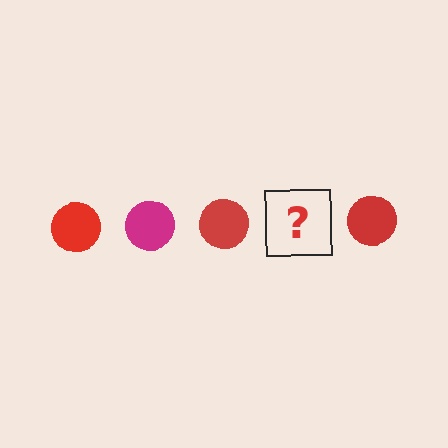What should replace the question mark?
The question mark should be replaced with a magenta circle.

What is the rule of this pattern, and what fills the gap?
The rule is that the pattern cycles through red, magenta circles. The gap should be filled with a magenta circle.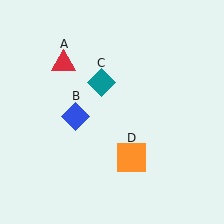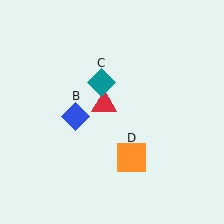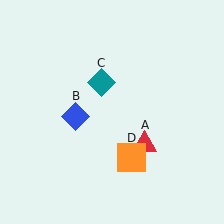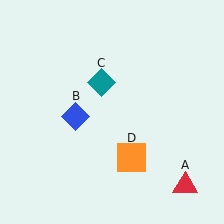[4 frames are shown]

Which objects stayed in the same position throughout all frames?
Blue diamond (object B) and teal diamond (object C) and orange square (object D) remained stationary.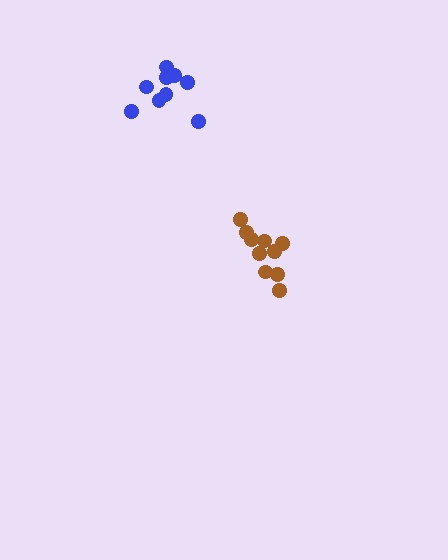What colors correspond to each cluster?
The clusters are colored: blue, brown.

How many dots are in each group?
Group 1: 9 dots, Group 2: 10 dots (19 total).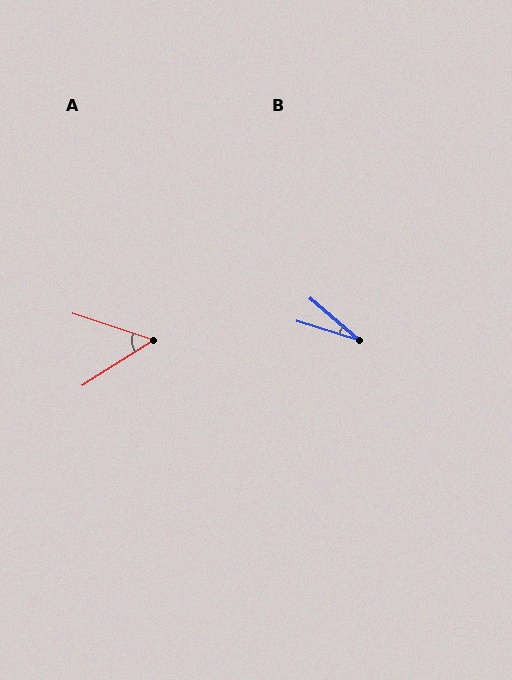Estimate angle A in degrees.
Approximately 51 degrees.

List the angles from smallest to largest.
B (23°), A (51°).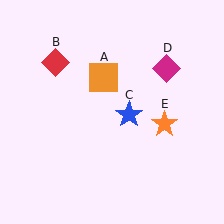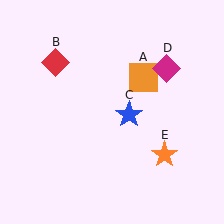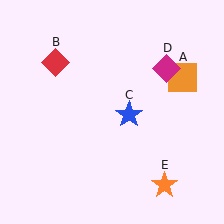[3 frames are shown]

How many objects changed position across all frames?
2 objects changed position: orange square (object A), orange star (object E).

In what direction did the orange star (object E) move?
The orange star (object E) moved down.